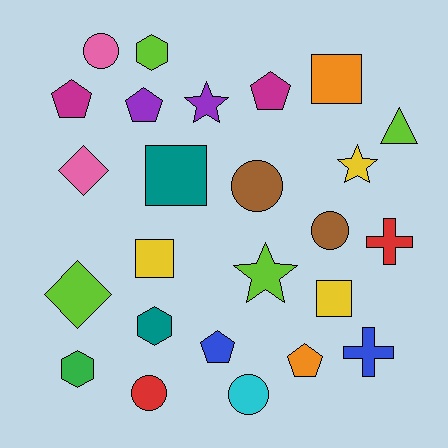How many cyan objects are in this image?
There is 1 cyan object.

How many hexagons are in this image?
There are 3 hexagons.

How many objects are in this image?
There are 25 objects.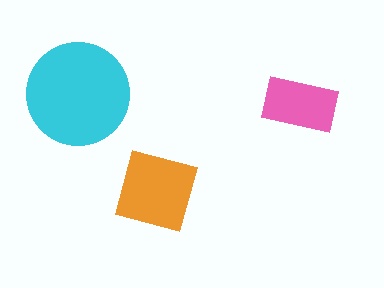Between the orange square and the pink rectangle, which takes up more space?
The orange square.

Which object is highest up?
The cyan circle is topmost.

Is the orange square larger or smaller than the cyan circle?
Smaller.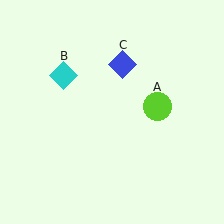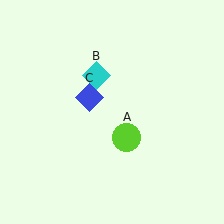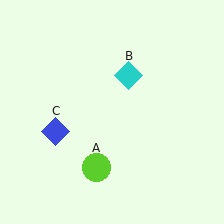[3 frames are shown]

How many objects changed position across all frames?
3 objects changed position: lime circle (object A), cyan diamond (object B), blue diamond (object C).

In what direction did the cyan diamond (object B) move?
The cyan diamond (object B) moved right.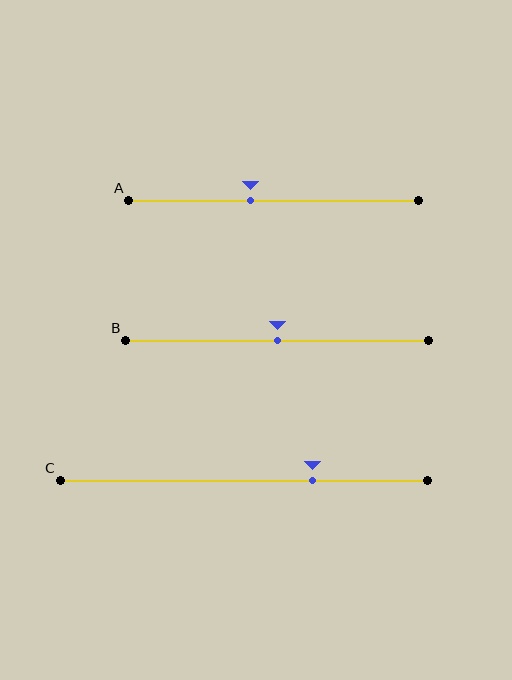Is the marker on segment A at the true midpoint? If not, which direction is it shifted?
No, the marker on segment A is shifted to the left by about 8% of the segment length.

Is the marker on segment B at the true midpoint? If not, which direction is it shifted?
Yes, the marker on segment B is at the true midpoint.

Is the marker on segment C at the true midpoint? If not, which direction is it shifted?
No, the marker on segment C is shifted to the right by about 19% of the segment length.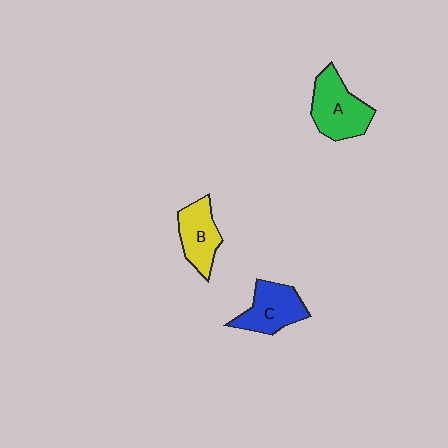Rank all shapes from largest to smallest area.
From largest to smallest: A (green), C (blue), B (yellow).